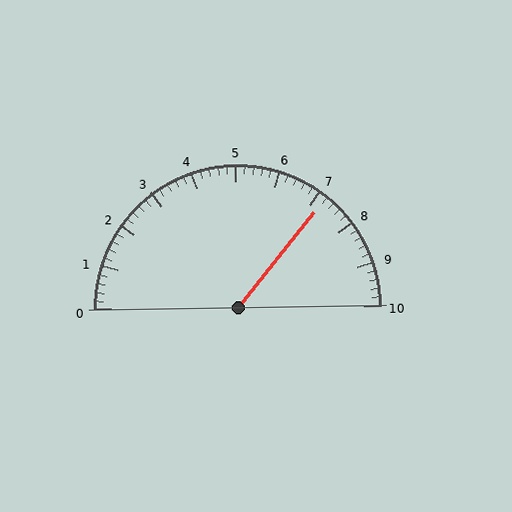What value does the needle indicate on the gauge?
The needle indicates approximately 7.2.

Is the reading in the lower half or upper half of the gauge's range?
The reading is in the upper half of the range (0 to 10).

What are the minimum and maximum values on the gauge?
The gauge ranges from 0 to 10.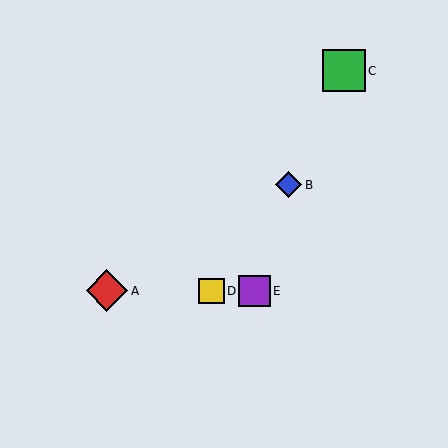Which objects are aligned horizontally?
Objects A, D, E are aligned horizontally.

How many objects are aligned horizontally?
3 objects (A, D, E) are aligned horizontally.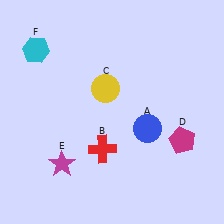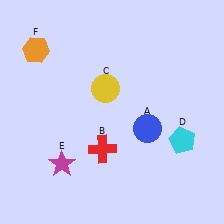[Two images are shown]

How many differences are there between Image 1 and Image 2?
There are 2 differences between the two images.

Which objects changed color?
D changed from magenta to cyan. F changed from cyan to orange.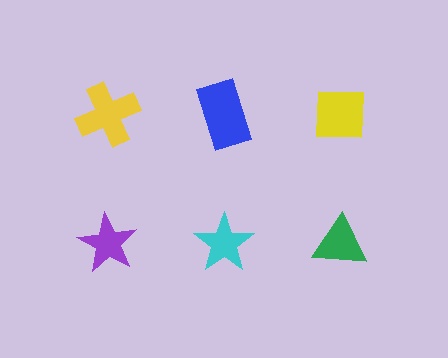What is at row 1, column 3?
A yellow square.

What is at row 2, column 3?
A green triangle.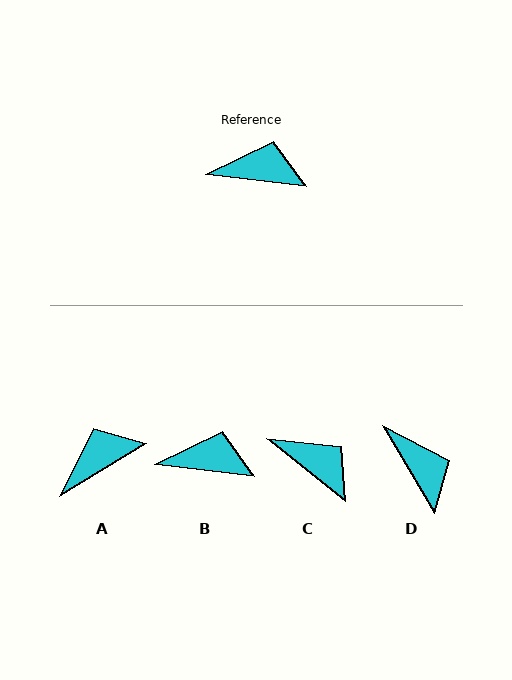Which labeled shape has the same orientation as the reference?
B.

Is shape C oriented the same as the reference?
No, it is off by about 32 degrees.